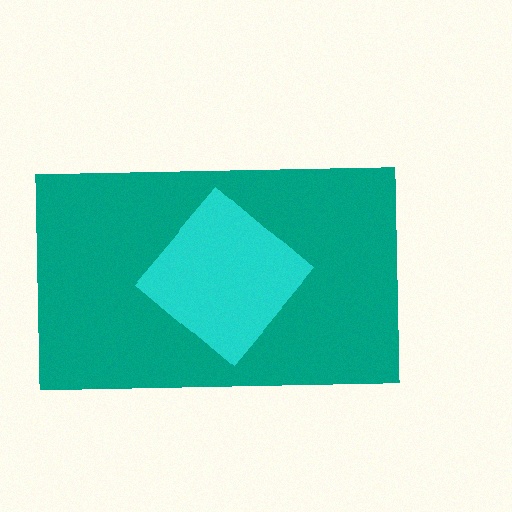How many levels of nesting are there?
2.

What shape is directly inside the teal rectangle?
The cyan diamond.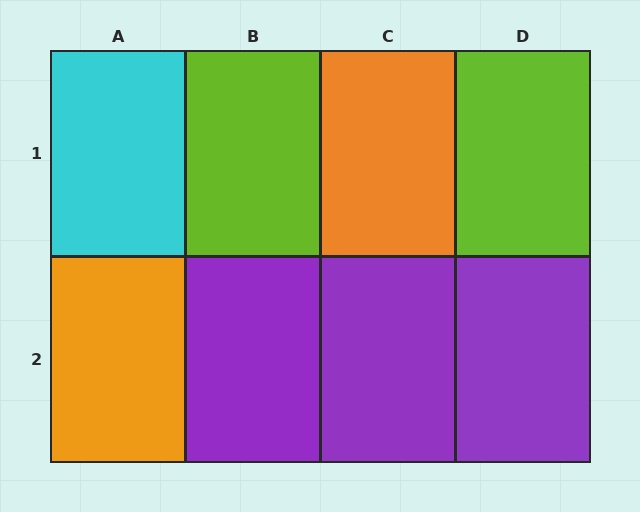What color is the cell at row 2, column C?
Purple.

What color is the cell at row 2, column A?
Orange.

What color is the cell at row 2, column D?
Purple.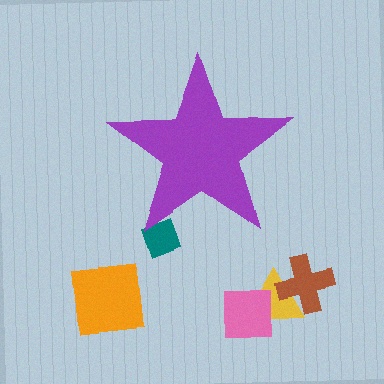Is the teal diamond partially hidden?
Yes, the teal diamond is partially hidden behind the purple star.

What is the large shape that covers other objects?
A purple star.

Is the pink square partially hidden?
No, the pink square is fully visible.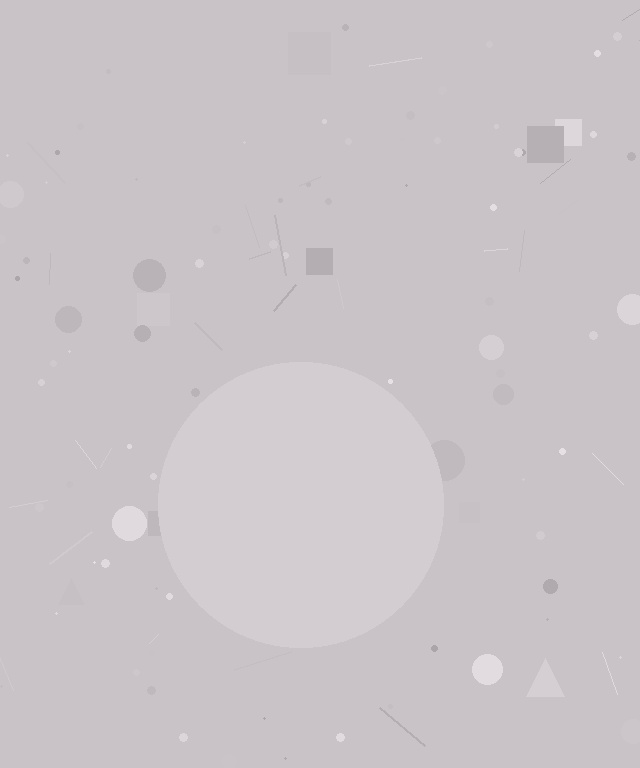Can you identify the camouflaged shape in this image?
The camouflaged shape is a circle.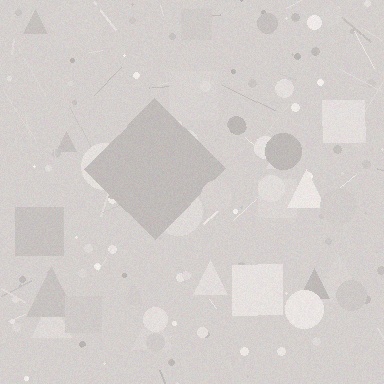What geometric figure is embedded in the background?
A diamond is embedded in the background.